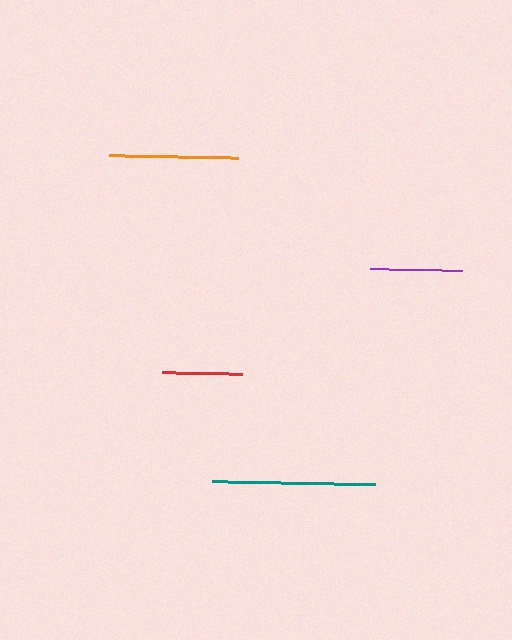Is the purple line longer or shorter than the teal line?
The teal line is longer than the purple line.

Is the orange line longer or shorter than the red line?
The orange line is longer than the red line.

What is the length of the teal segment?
The teal segment is approximately 163 pixels long.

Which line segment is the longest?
The teal line is the longest at approximately 163 pixels.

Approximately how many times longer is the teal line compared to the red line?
The teal line is approximately 2.1 times the length of the red line.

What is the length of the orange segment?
The orange segment is approximately 129 pixels long.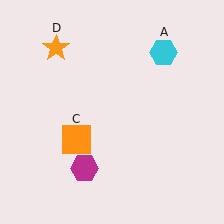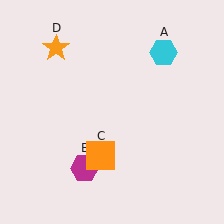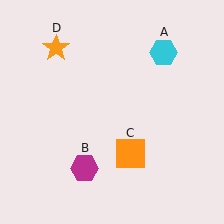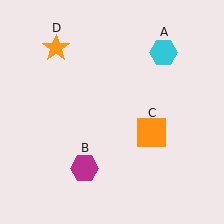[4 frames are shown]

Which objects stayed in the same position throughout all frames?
Cyan hexagon (object A) and magenta hexagon (object B) and orange star (object D) remained stationary.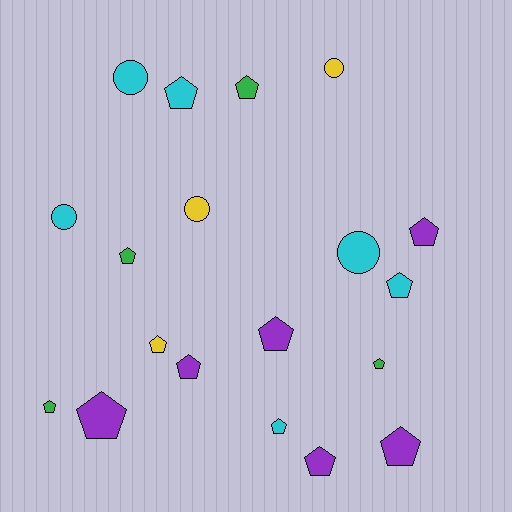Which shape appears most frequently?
Pentagon, with 14 objects.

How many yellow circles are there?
There are 2 yellow circles.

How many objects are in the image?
There are 19 objects.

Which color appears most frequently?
Cyan, with 6 objects.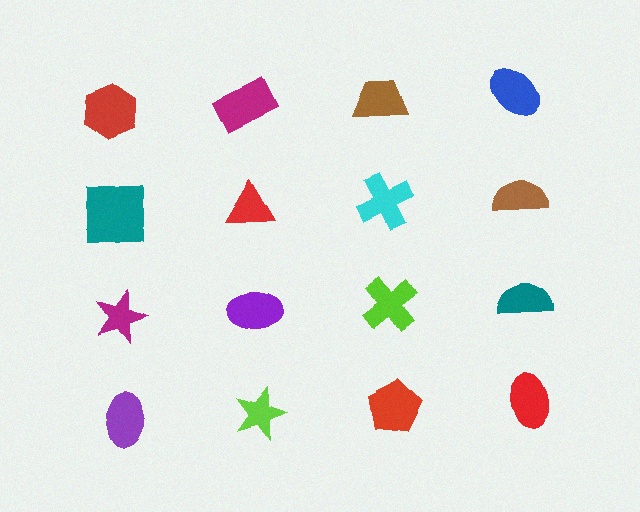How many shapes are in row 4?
4 shapes.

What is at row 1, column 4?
A blue ellipse.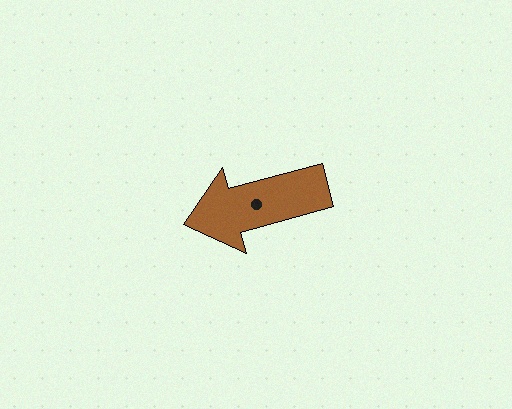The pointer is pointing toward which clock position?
Roughly 8 o'clock.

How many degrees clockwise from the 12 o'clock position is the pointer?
Approximately 255 degrees.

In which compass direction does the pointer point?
West.